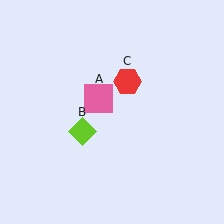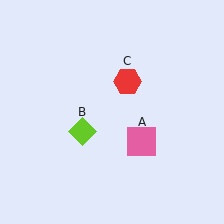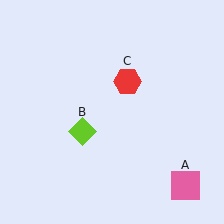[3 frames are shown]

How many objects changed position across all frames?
1 object changed position: pink square (object A).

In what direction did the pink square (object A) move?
The pink square (object A) moved down and to the right.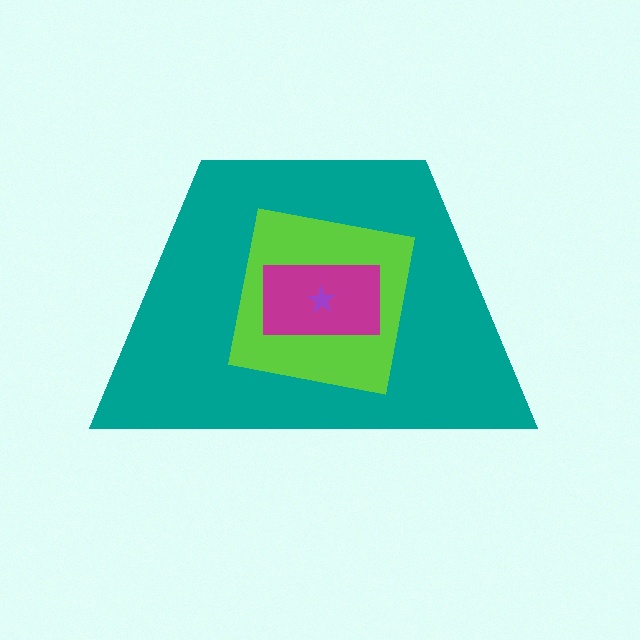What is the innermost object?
The purple star.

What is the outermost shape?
The teal trapezoid.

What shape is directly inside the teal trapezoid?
The lime square.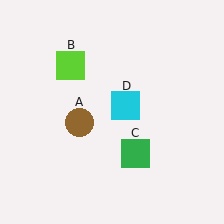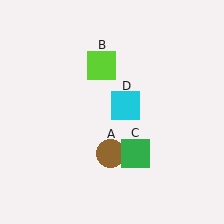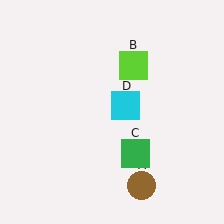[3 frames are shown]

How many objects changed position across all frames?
2 objects changed position: brown circle (object A), lime square (object B).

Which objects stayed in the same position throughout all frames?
Green square (object C) and cyan square (object D) remained stationary.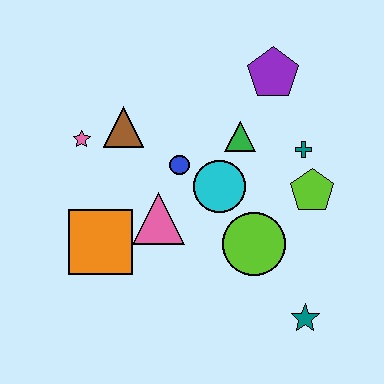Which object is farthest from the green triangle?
The teal star is farthest from the green triangle.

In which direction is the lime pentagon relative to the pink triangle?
The lime pentagon is to the right of the pink triangle.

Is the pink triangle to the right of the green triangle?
No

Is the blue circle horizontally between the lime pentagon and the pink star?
Yes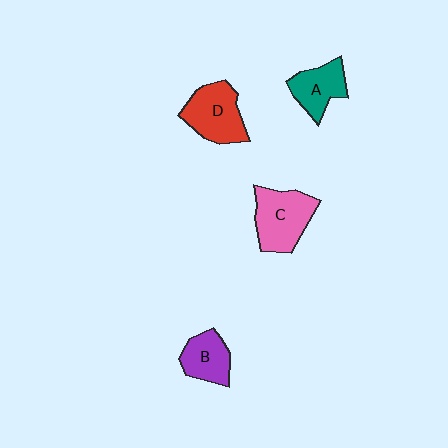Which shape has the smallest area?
Shape B (purple).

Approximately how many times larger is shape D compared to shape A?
Approximately 1.3 times.